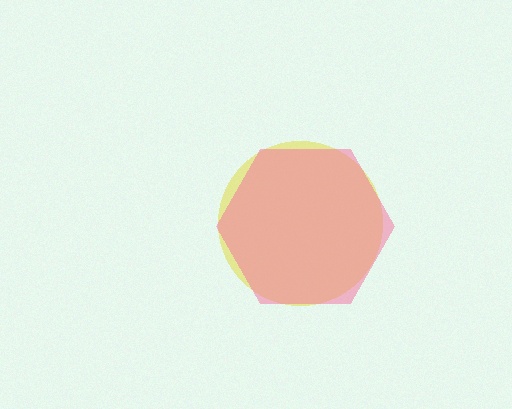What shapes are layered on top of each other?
The layered shapes are: a yellow circle, a pink hexagon.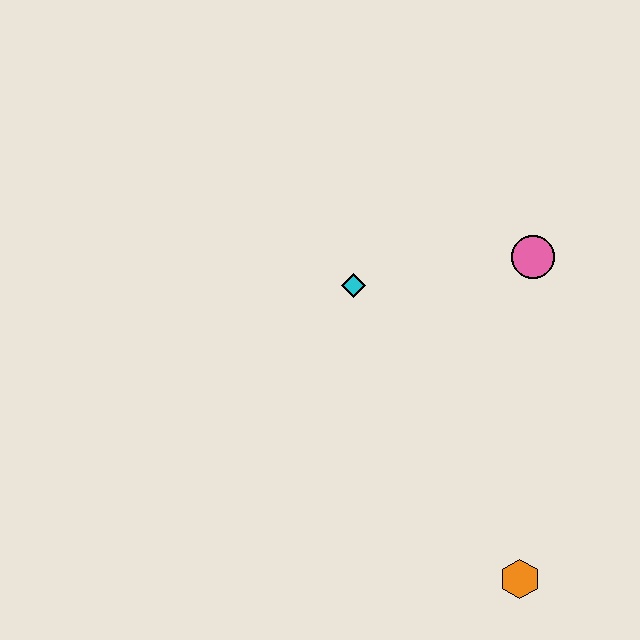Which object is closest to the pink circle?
The cyan diamond is closest to the pink circle.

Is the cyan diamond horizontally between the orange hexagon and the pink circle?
No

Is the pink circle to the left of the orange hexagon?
No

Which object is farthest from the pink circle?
The orange hexagon is farthest from the pink circle.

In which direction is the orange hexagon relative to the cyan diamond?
The orange hexagon is below the cyan diamond.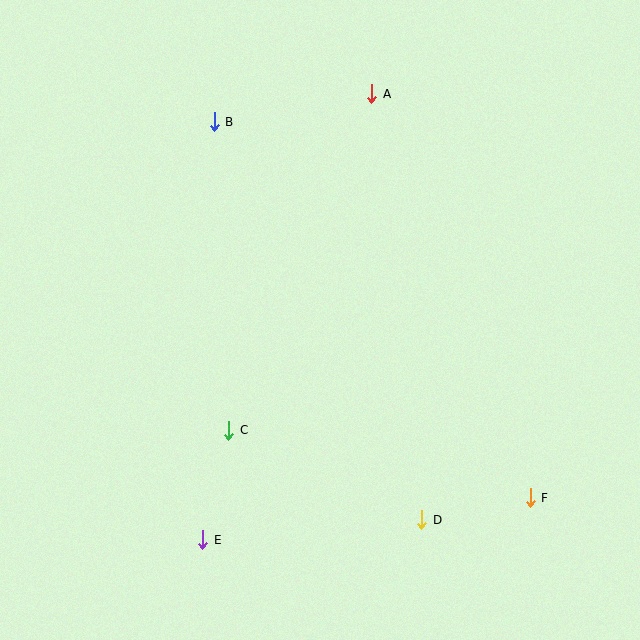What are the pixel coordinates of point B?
Point B is at (214, 122).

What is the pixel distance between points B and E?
The distance between B and E is 418 pixels.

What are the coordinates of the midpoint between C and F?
The midpoint between C and F is at (379, 464).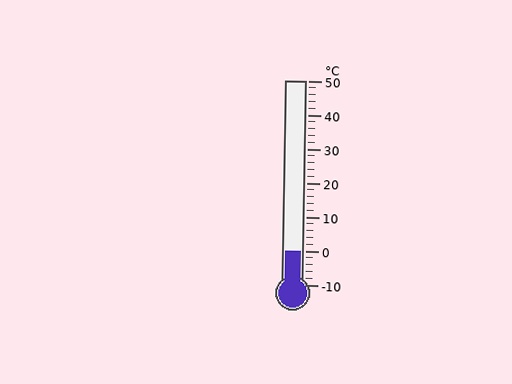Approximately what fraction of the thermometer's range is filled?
The thermometer is filled to approximately 15% of its range.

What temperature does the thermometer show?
The thermometer shows approximately 0°C.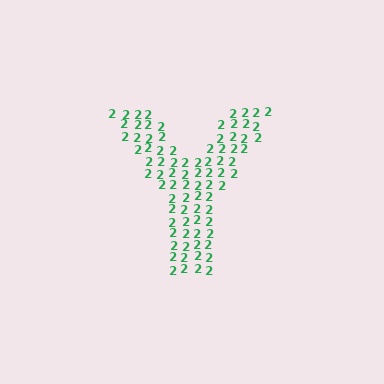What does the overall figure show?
The overall figure shows the letter Y.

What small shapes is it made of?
It is made of small digit 2's.